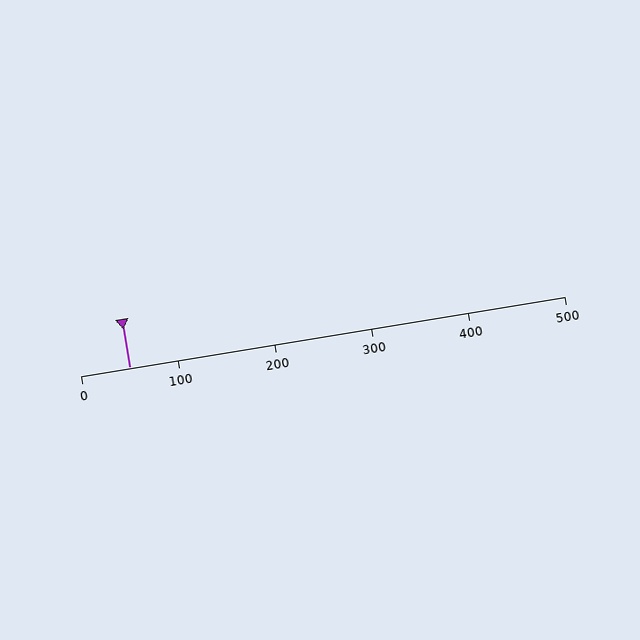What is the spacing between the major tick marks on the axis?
The major ticks are spaced 100 apart.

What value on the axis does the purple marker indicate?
The marker indicates approximately 50.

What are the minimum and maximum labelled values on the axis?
The axis runs from 0 to 500.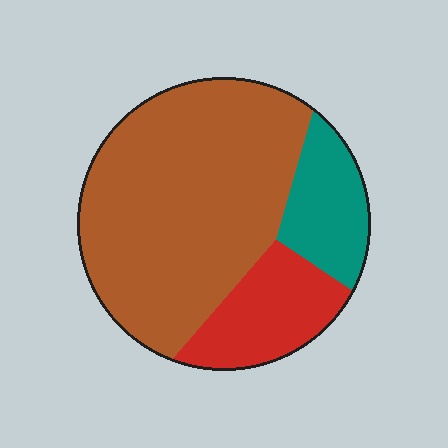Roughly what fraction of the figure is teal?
Teal takes up about one sixth (1/6) of the figure.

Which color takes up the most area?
Brown, at roughly 65%.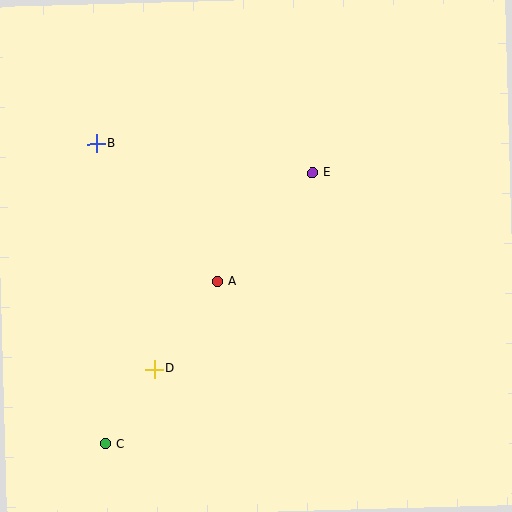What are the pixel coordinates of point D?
Point D is at (154, 369).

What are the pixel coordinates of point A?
Point A is at (217, 281).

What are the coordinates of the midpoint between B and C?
The midpoint between B and C is at (101, 294).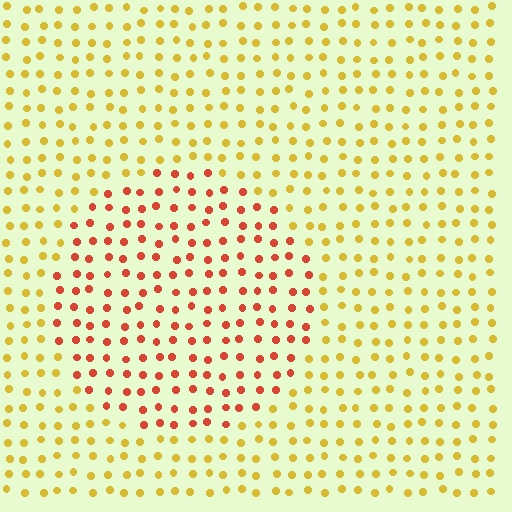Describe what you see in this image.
The image is filled with small yellow elements in a uniform arrangement. A circle-shaped region is visible where the elements are tinted to a slightly different hue, forming a subtle color boundary.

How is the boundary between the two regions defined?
The boundary is defined purely by a slight shift in hue (about 44 degrees). Spacing, size, and orientation are identical on both sides.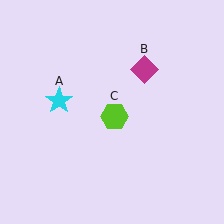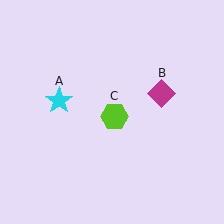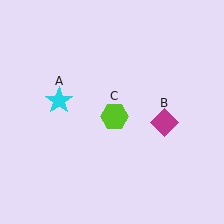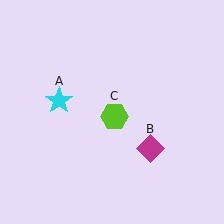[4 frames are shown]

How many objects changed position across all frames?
1 object changed position: magenta diamond (object B).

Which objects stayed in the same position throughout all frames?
Cyan star (object A) and lime hexagon (object C) remained stationary.